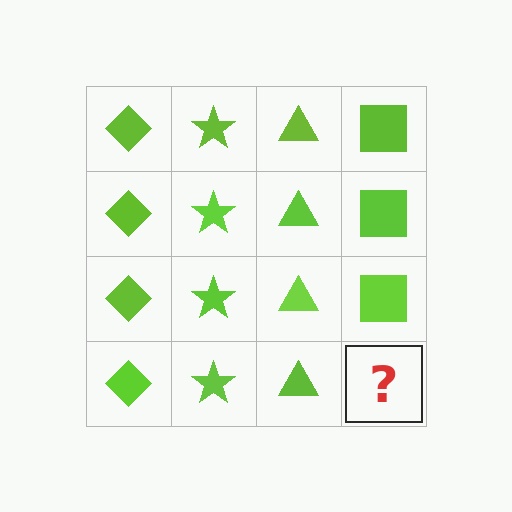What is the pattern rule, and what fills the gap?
The rule is that each column has a consistent shape. The gap should be filled with a lime square.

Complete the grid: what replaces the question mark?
The question mark should be replaced with a lime square.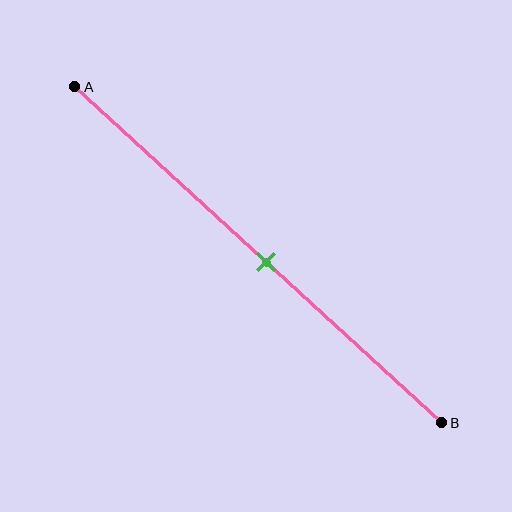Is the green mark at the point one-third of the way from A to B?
No, the mark is at about 50% from A, not at the 33% one-third point.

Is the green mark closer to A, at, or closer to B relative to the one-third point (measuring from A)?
The green mark is closer to point B than the one-third point of segment AB.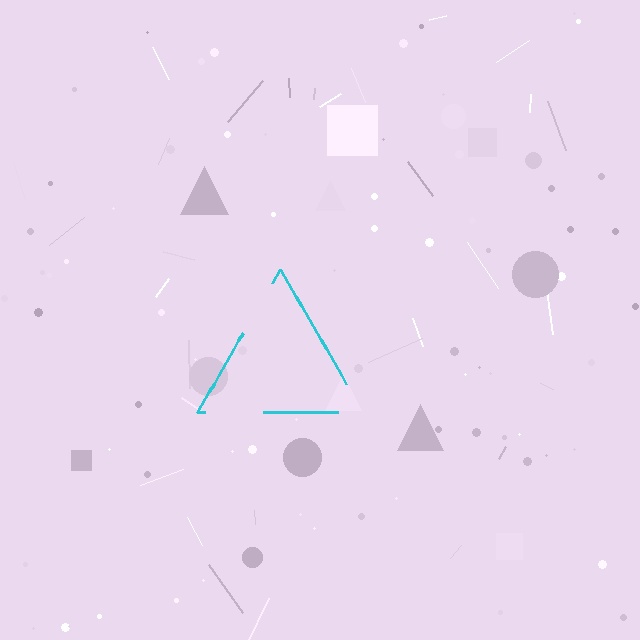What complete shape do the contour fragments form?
The contour fragments form a triangle.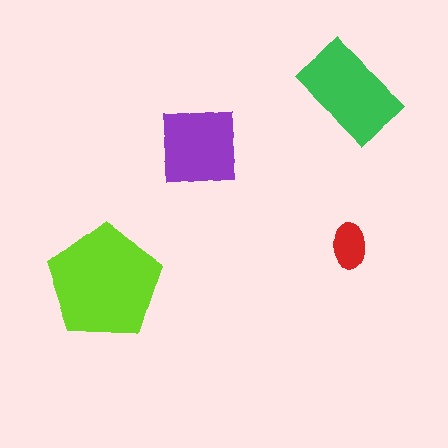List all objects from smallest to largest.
The red ellipse, the purple square, the green rectangle, the lime pentagon.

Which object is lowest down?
The lime pentagon is bottommost.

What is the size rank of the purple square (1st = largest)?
3rd.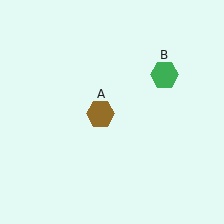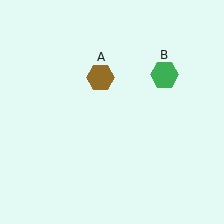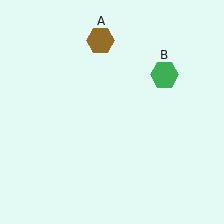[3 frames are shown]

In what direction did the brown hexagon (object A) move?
The brown hexagon (object A) moved up.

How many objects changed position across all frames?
1 object changed position: brown hexagon (object A).